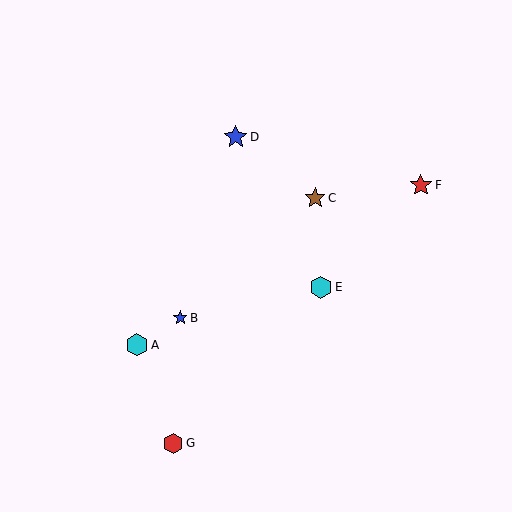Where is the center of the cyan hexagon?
The center of the cyan hexagon is at (137, 345).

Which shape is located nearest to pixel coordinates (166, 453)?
The red hexagon (labeled G) at (173, 443) is nearest to that location.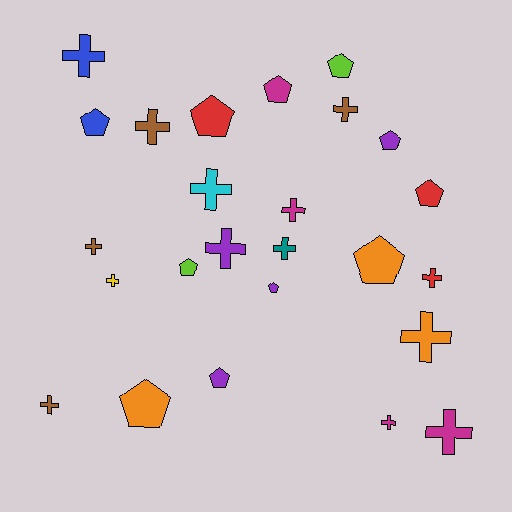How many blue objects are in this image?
There are 2 blue objects.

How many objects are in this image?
There are 25 objects.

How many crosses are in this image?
There are 14 crosses.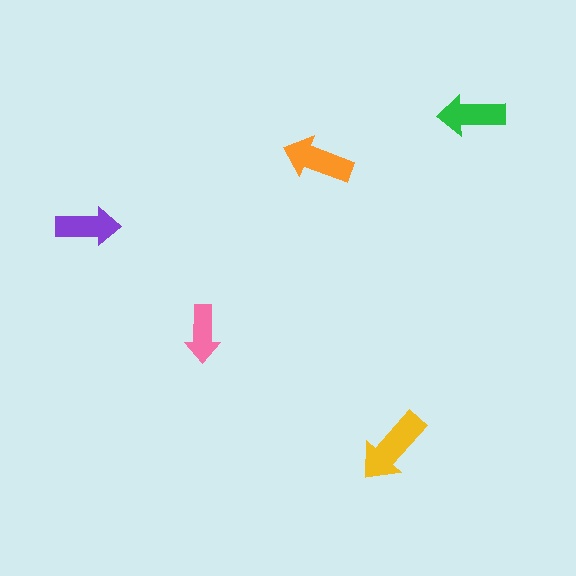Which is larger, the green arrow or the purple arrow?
The green one.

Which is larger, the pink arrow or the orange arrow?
The orange one.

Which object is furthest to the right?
The green arrow is rightmost.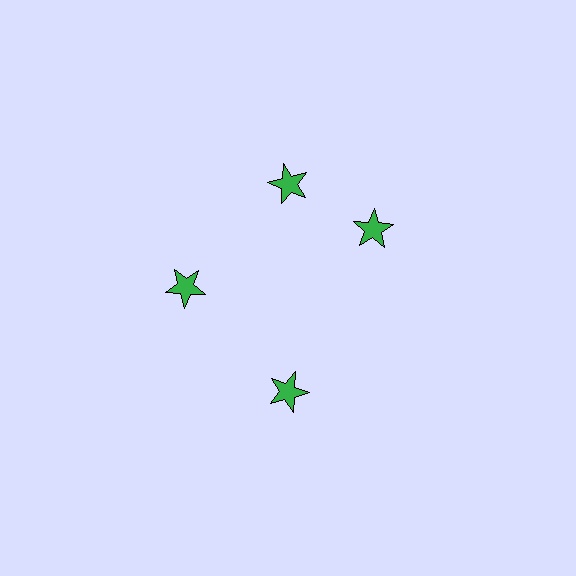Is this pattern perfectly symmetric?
No. The 4 green stars are arranged in a ring, but one element near the 3 o'clock position is rotated out of alignment along the ring, breaking the 4-fold rotational symmetry.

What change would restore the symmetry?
The symmetry would be restored by rotating it back into even spacing with its neighbors so that all 4 stars sit at equal angles and equal distance from the center.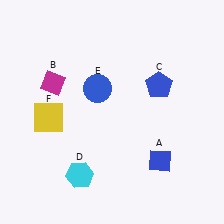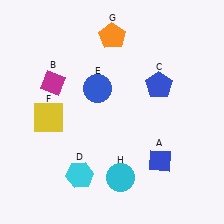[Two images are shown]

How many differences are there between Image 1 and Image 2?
There are 2 differences between the two images.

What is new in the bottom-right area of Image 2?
A cyan circle (H) was added in the bottom-right area of Image 2.